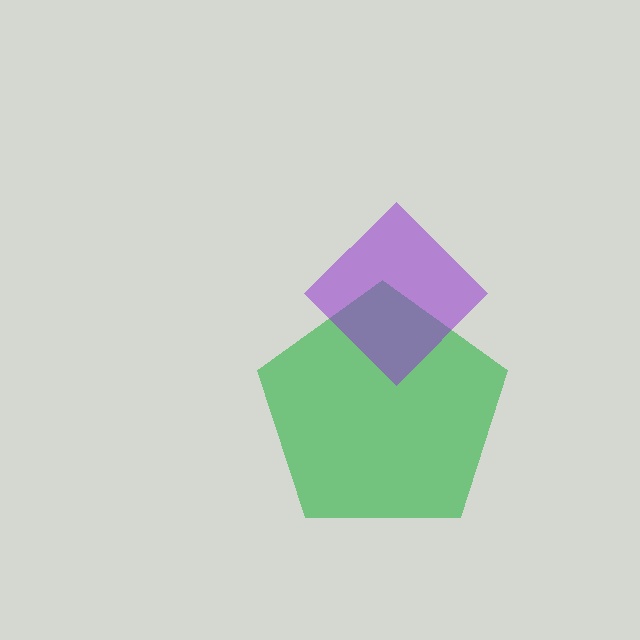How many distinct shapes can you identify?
There are 2 distinct shapes: a green pentagon, a purple diamond.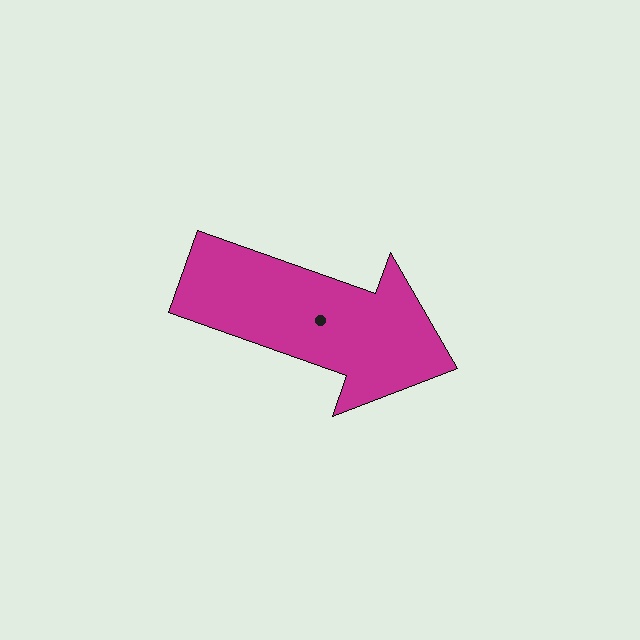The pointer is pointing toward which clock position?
Roughly 4 o'clock.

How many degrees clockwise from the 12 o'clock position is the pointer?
Approximately 109 degrees.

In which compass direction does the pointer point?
East.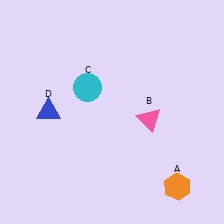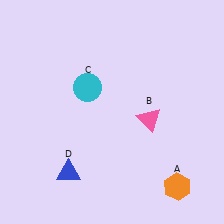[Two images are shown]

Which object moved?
The blue triangle (D) moved down.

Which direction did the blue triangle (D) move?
The blue triangle (D) moved down.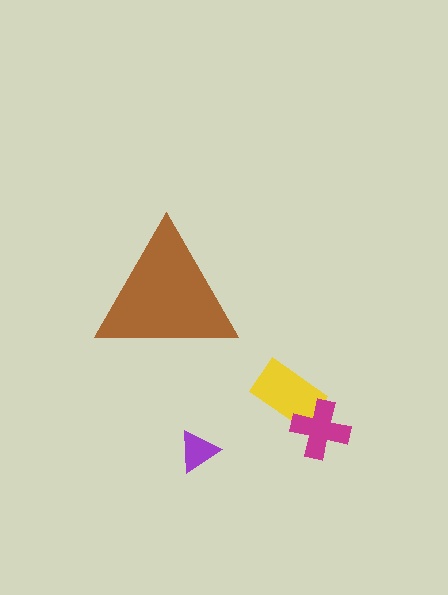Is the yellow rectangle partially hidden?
No, the yellow rectangle is fully visible.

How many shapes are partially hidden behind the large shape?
0 shapes are partially hidden.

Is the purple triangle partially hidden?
No, the purple triangle is fully visible.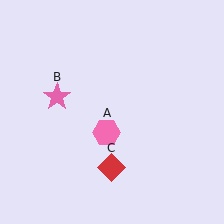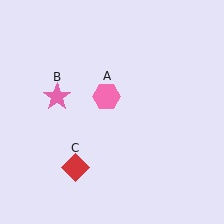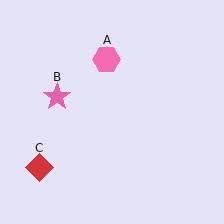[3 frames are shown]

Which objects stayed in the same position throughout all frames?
Pink star (object B) remained stationary.